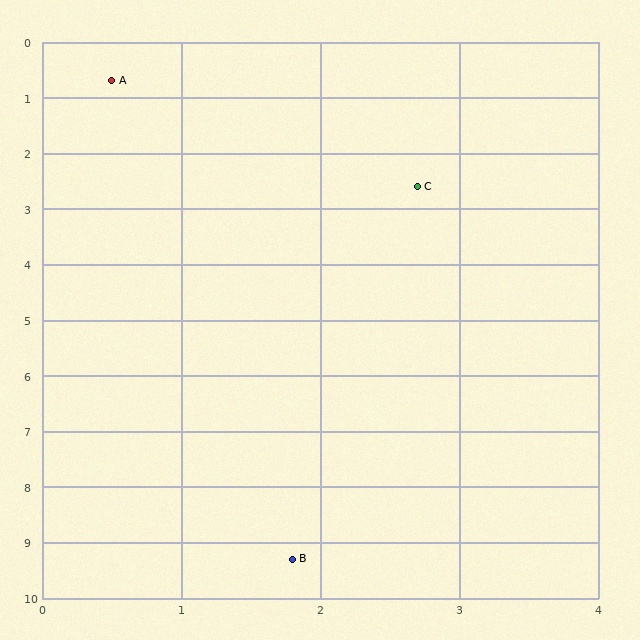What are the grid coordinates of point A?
Point A is at approximately (0.5, 0.7).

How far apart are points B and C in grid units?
Points B and C are about 6.8 grid units apart.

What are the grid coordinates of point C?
Point C is at approximately (2.7, 2.6).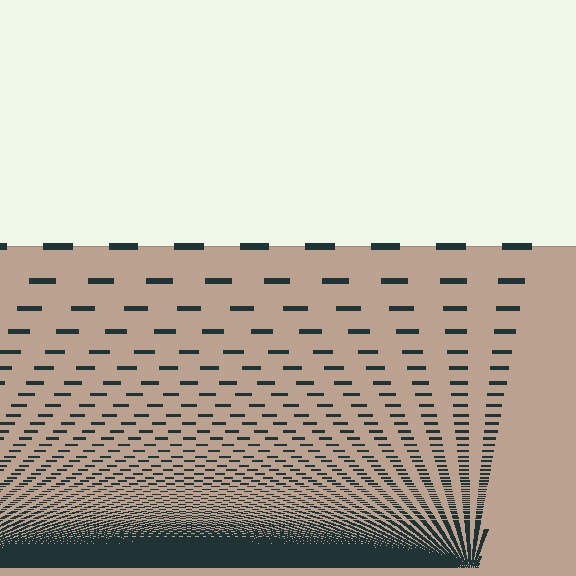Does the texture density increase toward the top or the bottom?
Density increases toward the bottom.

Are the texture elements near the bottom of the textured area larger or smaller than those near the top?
Smaller. The gradient is inverted — elements near the bottom are smaller and denser.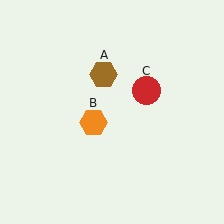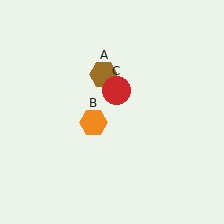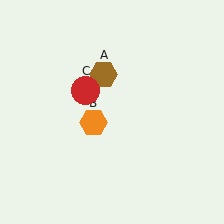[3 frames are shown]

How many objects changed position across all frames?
1 object changed position: red circle (object C).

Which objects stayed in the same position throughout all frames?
Brown hexagon (object A) and orange hexagon (object B) remained stationary.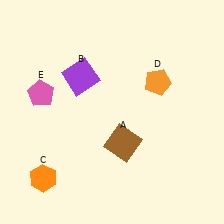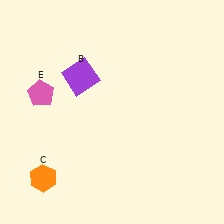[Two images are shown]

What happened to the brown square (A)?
The brown square (A) was removed in Image 2. It was in the bottom-right area of Image 1.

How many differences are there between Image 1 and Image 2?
There are 2 differences between the two images.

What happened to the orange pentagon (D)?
The orange pentagon (D) was removed in Image 2. It was in the top-right area of Image 1.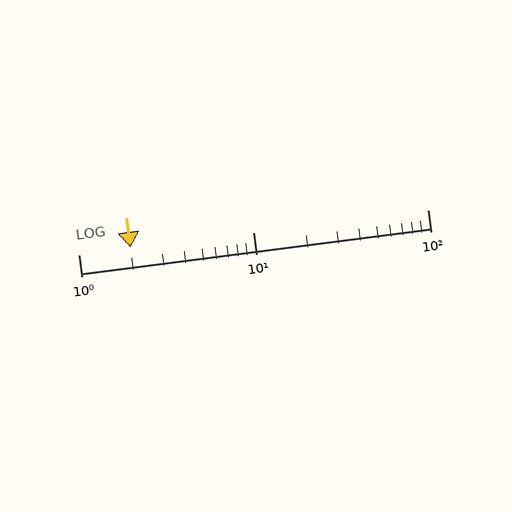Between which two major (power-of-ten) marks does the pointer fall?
The pointer is between 1 and 10.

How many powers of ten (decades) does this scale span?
The scale spans 2 decades, from 1 to 100.